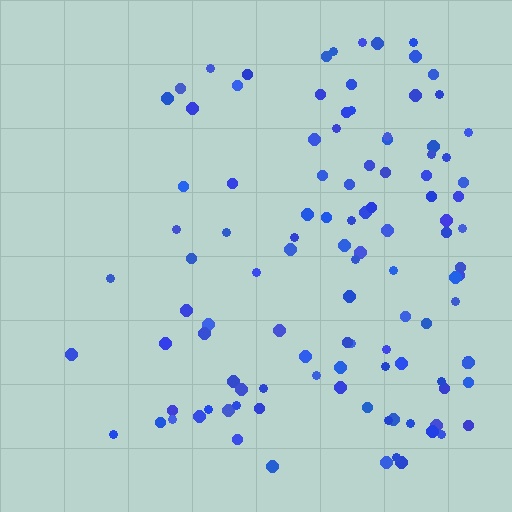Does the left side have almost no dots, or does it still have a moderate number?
Still a moderate number, just noticeably fewer than the right.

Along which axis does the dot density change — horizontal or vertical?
Horizontal.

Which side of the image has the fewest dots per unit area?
The left.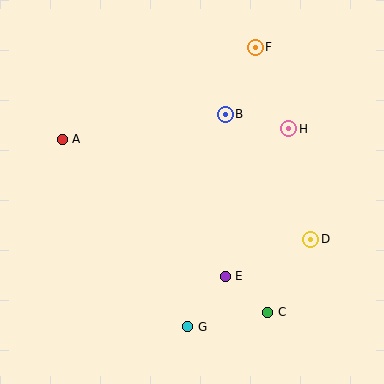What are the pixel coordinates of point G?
Point G is at (188, 327).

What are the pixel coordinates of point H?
Point H is at (289, 129).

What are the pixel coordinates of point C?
Point C is at (268, 312).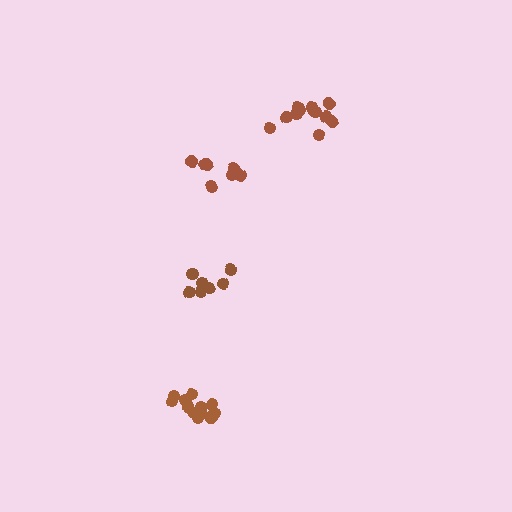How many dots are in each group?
Group 1: 7 dots, Group 2: 12 dots, Group 3: 8 dots, Group 4: 13 dots (40 total).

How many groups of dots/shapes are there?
There are 4 groups.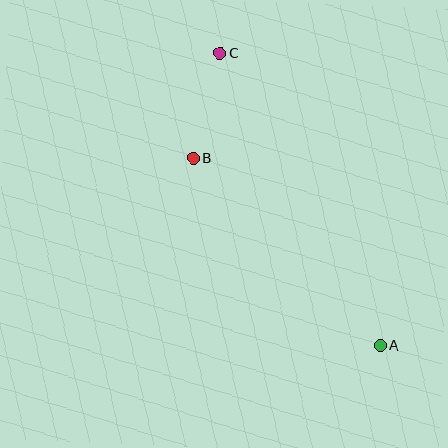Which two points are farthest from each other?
Points A and C are farthest from each other.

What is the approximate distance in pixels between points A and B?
The distance between A and B is approximately 265 pixels.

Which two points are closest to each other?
Points B and C are closest to each other.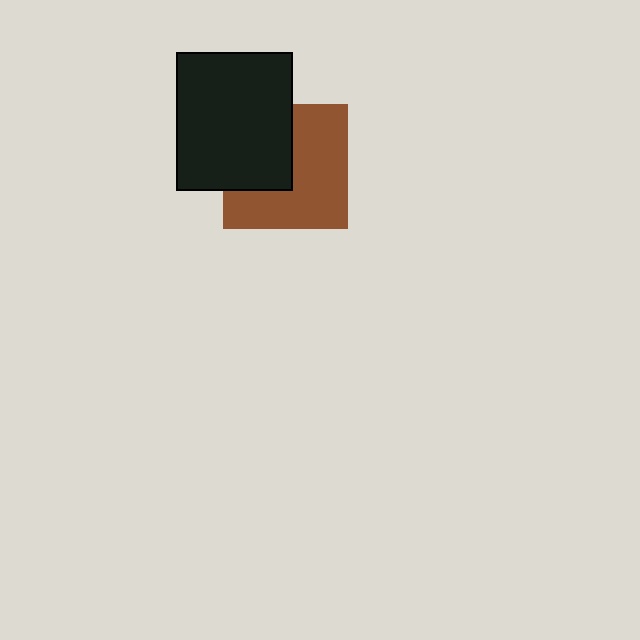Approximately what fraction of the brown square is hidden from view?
Roughly 39% of the brown square is hidden behind the black rectangle.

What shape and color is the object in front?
The object in front is a black rectangle.